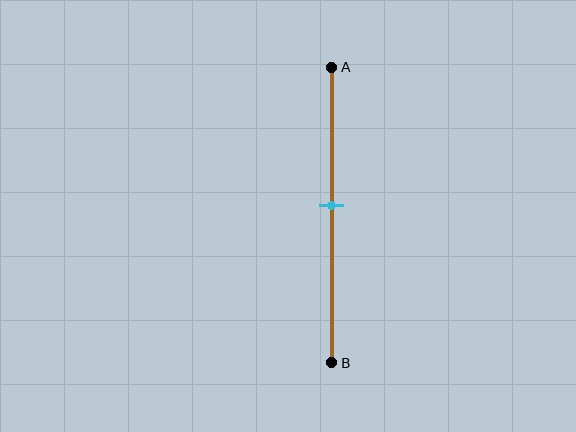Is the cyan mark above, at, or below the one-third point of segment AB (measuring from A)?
The cyan mark is below the one-third point of segment AB.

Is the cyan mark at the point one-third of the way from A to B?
No, the mark is at about 45% from A, not at the 33% one-third point.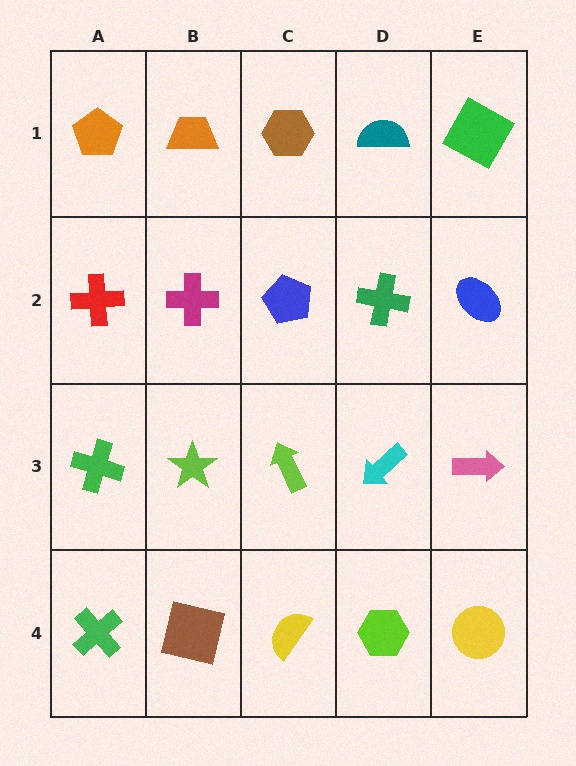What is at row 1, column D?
A teal semicircle.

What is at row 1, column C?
A brown hexagon.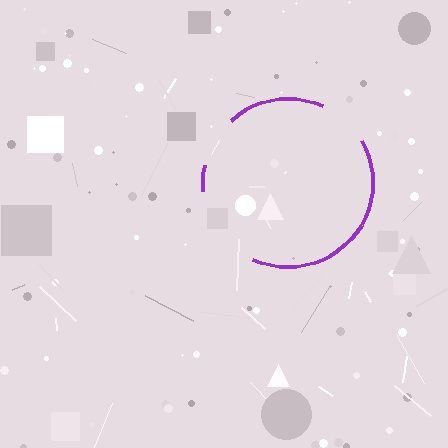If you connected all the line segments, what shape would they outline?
They would outline a circle.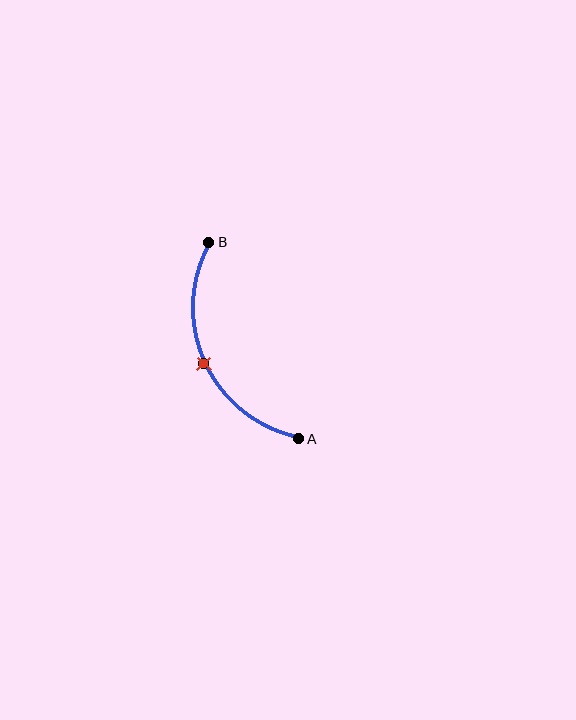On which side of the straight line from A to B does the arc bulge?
The arc bulges to the left of the straight line connecting A and B.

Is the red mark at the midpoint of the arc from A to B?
Yes. The red mark lies on the arc at equal arc-length from both A and B — it is the arc midpoint.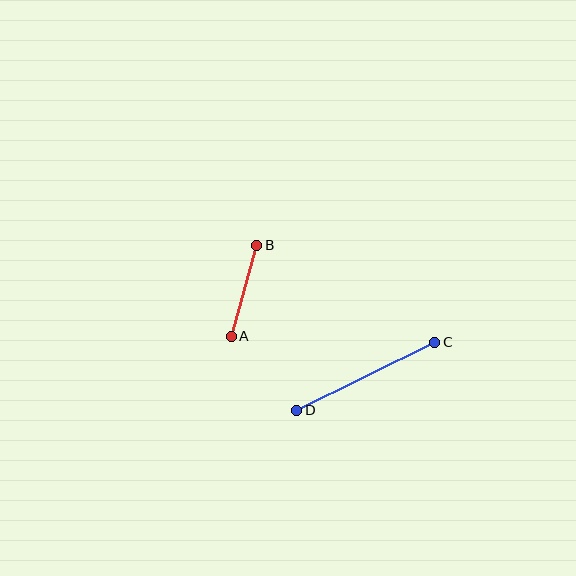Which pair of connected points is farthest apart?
Points C and D are farthest apart.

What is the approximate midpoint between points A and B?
The midpoint is at approximately (244, 291) pixels.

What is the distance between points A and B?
The distance is approximately 95 pixels.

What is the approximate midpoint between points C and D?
The midpoint is at approximately (366, 376) pixels.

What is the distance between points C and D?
The distance is approximately 154 pixels.